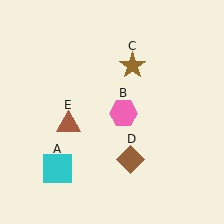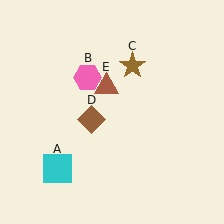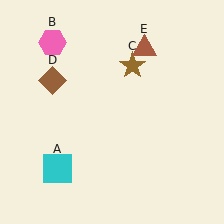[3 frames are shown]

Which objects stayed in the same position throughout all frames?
Cyan square (object A) and brown star (object C) remained stationary.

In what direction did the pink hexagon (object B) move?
The pink hexagon (object B) moved up and to the left.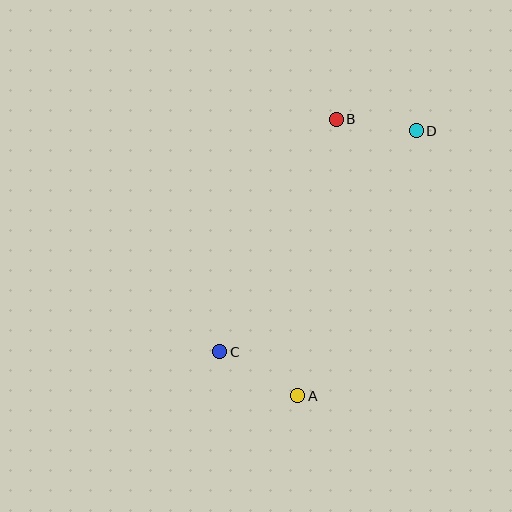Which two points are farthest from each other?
Points C and D are farthest from each other.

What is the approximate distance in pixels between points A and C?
The distance between A and C is approximately 90 pixels.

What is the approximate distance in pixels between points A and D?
The distance between A and D is approximately 290 pixels.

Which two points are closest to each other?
Points B and D are closest to each other.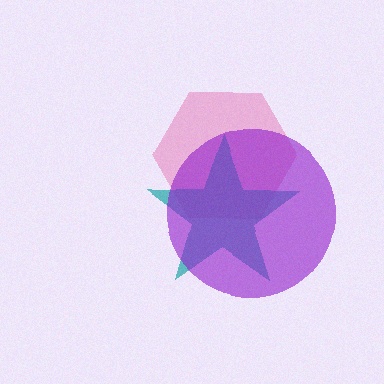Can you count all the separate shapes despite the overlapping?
Yes, there are 3 separate shapes.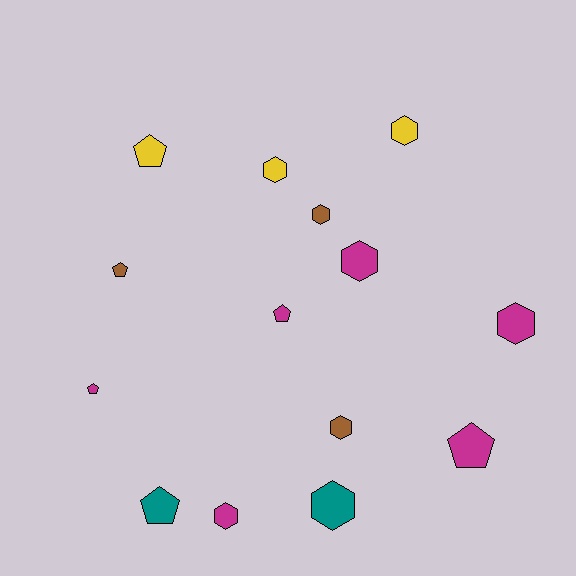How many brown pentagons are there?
There is 1 brown pentagon.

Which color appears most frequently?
Magenta, with 6 objects.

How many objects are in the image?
There are 14 objects.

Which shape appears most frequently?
Hexagon, with 8 objects.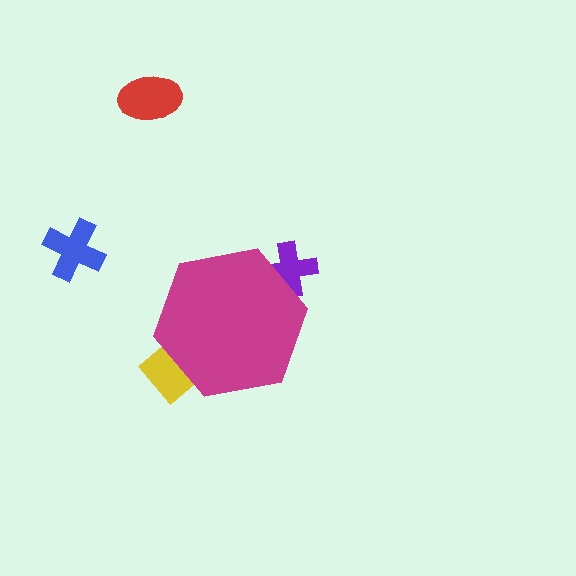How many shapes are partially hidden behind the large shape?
2 shapes are partially hidden.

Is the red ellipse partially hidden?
No, the red ellipse is fully visible.